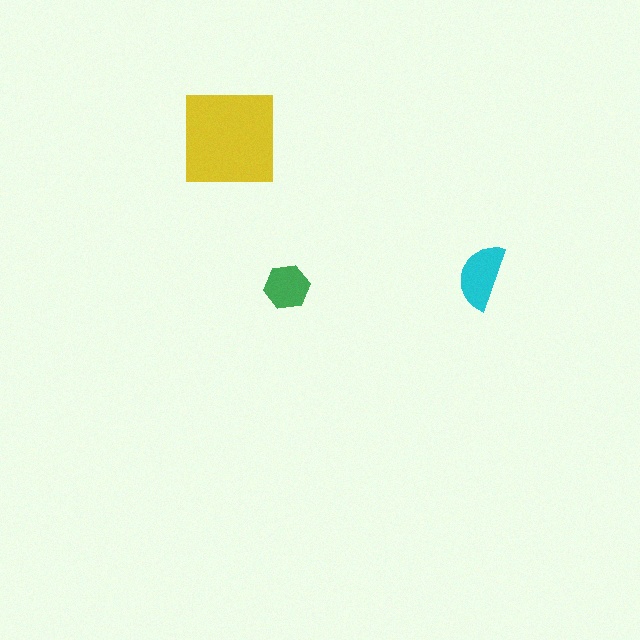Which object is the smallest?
The green hexagon.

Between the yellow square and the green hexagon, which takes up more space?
The yellow square.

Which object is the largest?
The yellow square.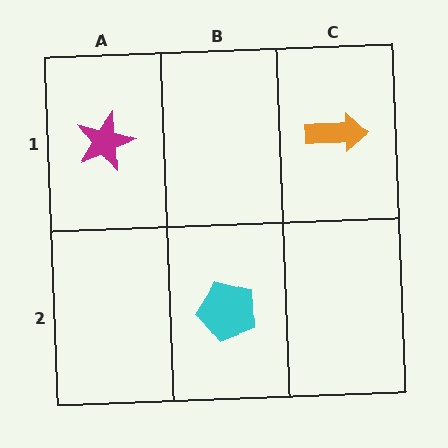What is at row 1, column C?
An orange arrow.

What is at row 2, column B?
A cyan pentagon.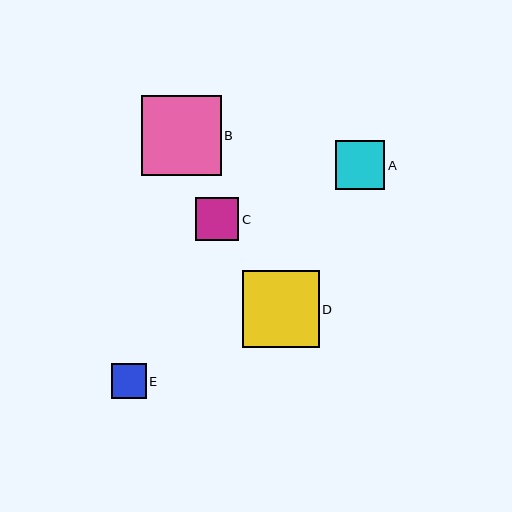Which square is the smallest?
Square E is the smallest with a size of approximately 35 pixels.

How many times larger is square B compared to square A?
Square B is approximately 1.6 times the size of square A.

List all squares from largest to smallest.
From largest to smallest: B, D, A, C, E.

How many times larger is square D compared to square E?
Square D is approximately 2.2 times the size of square E.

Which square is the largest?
Square B is the largest with a size of approximately 80 pixels.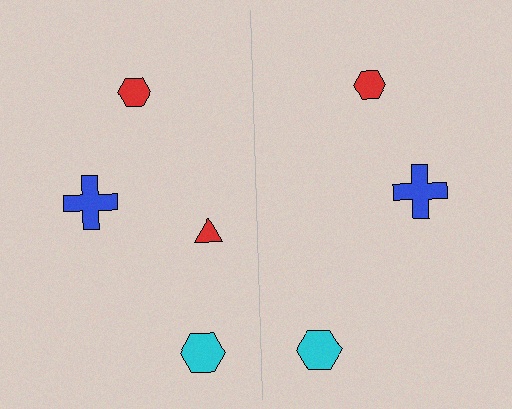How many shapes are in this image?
There are 7 shapes in this image.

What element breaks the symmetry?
A red triangle is missing from the right side.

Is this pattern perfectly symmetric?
No, the pattern is not perfectly symmetric. A red triangle is missing from the right side.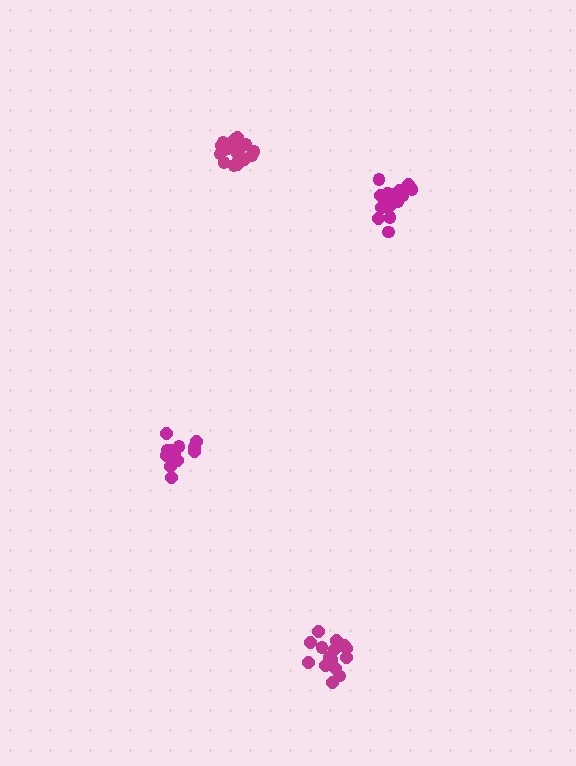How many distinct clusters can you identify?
There are 4 distinct clusters.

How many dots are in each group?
Group 1: 16 dots, Group 2: 16 dots, Group 3: 19 dots, Group 4: 20 dots (71 total).